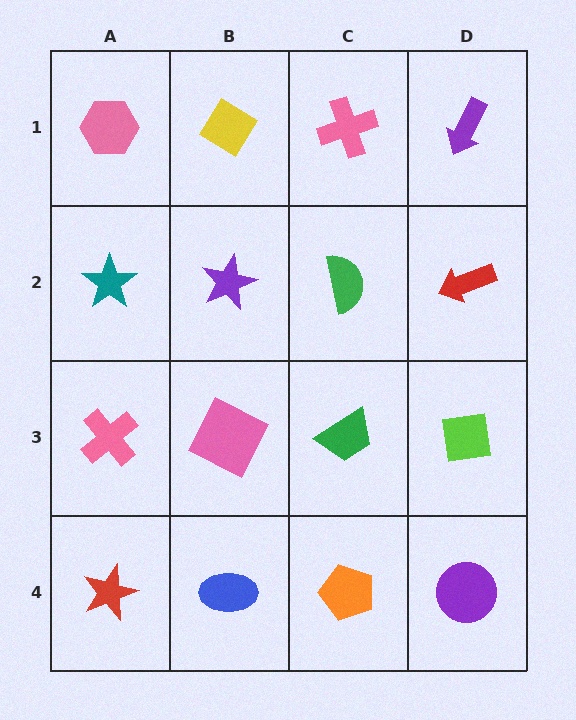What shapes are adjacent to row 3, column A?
A teal star (row 2, column A), a red star (row 4, column A), a pink square (row 3, column B).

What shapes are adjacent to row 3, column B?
A purple star (row 2, column B), a blue ellipse (row 4, column B), a pink cross (row 3, column A), a green trapezoid (row 3, column C).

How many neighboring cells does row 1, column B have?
3.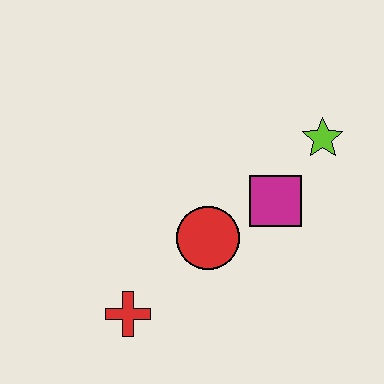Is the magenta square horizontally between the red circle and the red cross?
No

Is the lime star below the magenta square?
No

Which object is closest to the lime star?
The magenta square is closest to the lime star.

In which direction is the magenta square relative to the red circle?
The magenta square is to the right of the red circle.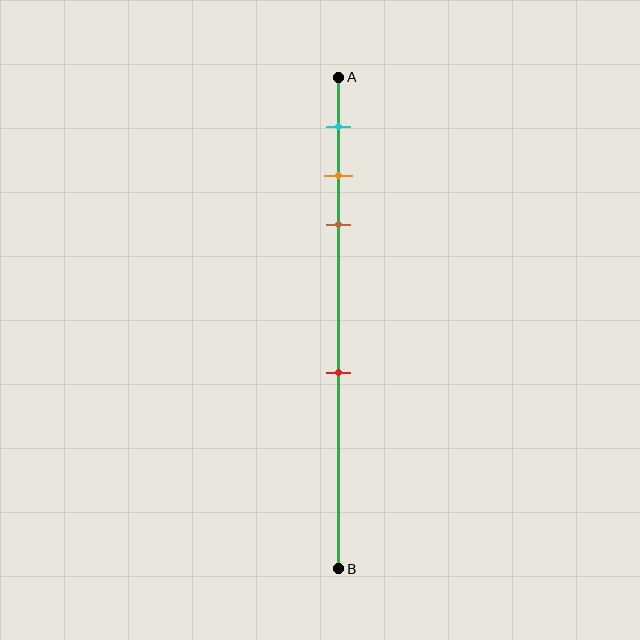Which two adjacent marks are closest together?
The orange and brown marks are the closest adjacent pair.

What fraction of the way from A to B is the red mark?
The red mark is approximately 60% (0.6) of the way from A to B.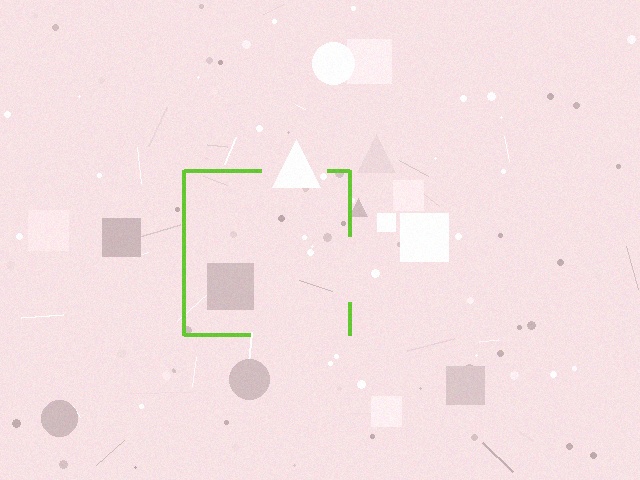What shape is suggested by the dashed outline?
The dashed outline suggests a square.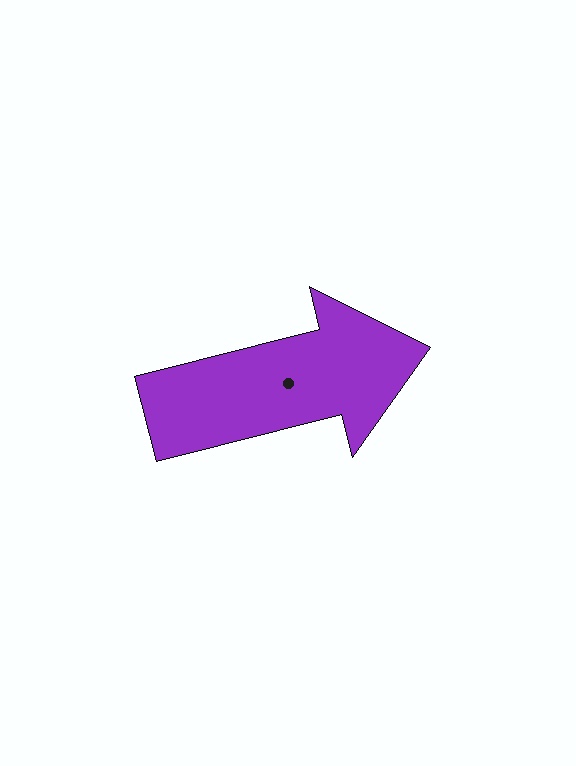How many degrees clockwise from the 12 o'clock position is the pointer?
Approximately 76 degrees.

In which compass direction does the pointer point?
East.